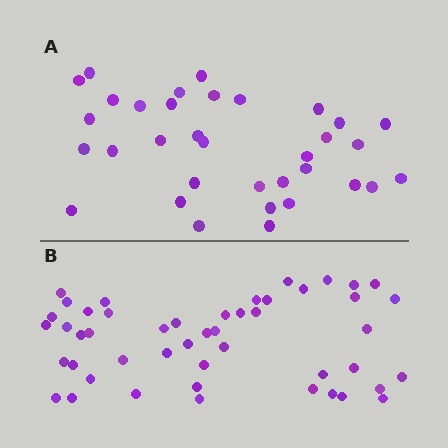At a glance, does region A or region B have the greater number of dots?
Region B (the bottom region) has more dots.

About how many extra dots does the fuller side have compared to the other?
Region B has approximately 15 more dots than region A.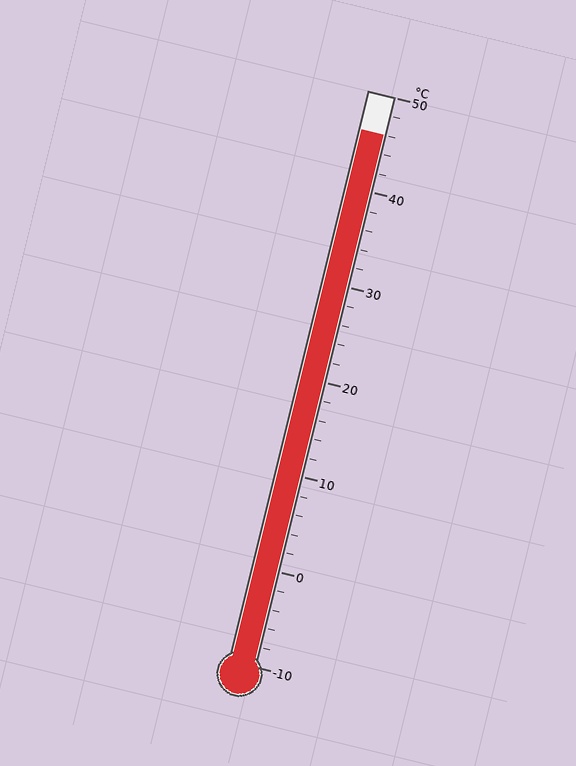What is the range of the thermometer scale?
The thermometer scale ranges from -10°C to 50°C.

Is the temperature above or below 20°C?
The temperature is above 20°C.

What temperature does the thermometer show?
The thermometer shows approximately 46°C.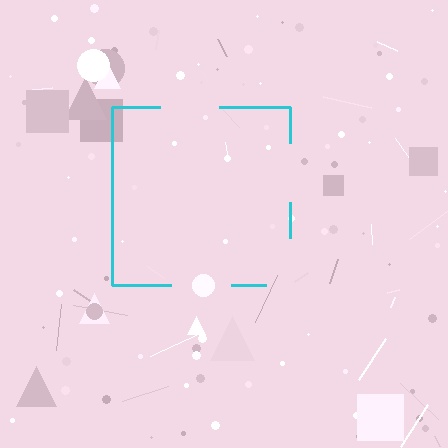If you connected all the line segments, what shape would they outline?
They would outline a square.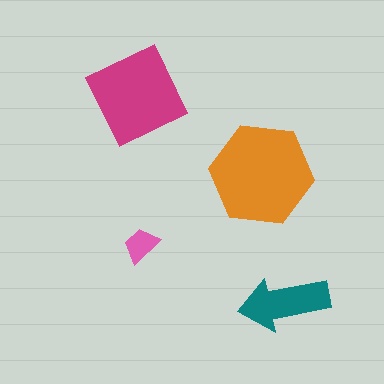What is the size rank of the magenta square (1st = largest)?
2nd.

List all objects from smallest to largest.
The pink trapezoid, the teal arrow, the magenta square, the orange hexagon.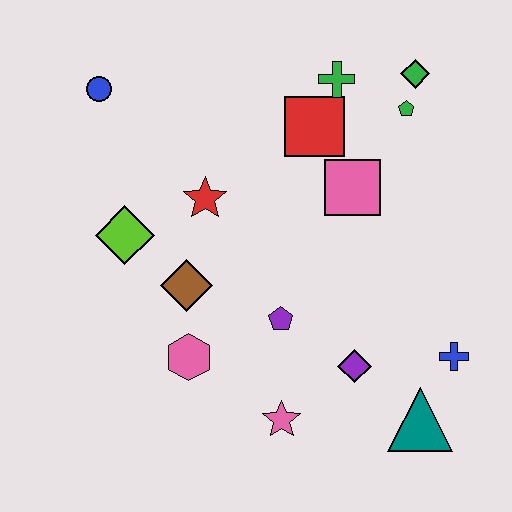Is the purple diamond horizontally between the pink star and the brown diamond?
No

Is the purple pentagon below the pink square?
Yes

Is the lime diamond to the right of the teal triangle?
No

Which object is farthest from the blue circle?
The teal triangle is farthest from the blue circle.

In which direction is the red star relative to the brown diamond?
The red star is above the brown diamond.